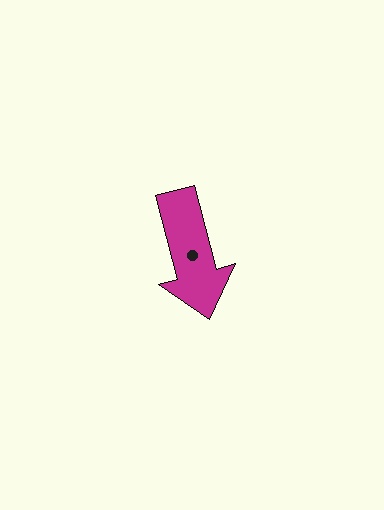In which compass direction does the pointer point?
South.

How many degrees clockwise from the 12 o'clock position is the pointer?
Approximately 165 degrees.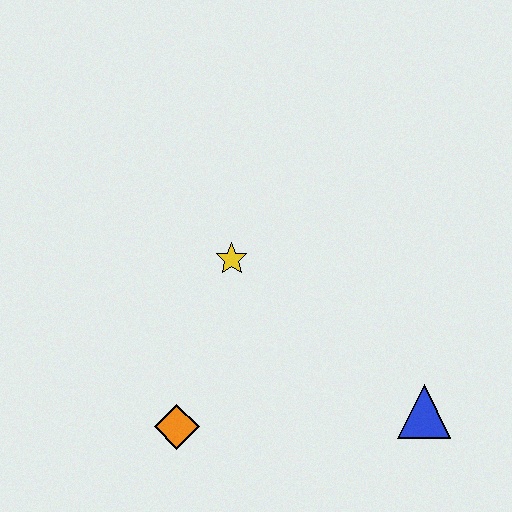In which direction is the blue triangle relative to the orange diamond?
The blue triangle is to the right of the orange diamond.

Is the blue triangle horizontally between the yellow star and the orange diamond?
No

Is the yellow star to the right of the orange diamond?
Yes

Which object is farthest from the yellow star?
The blue triangle is farthest from the yellow star.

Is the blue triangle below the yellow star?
Yes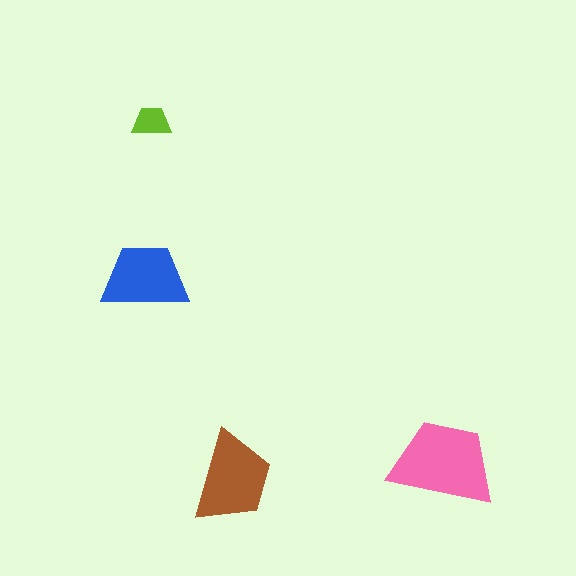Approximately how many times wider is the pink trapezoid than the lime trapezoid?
About 2.5 times wider.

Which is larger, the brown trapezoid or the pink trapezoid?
The pink one.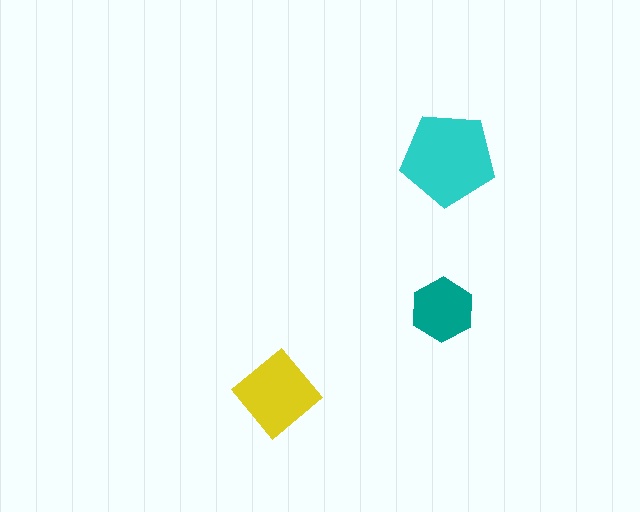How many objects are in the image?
There are 3 objects in the image.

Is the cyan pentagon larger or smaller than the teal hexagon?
Larger.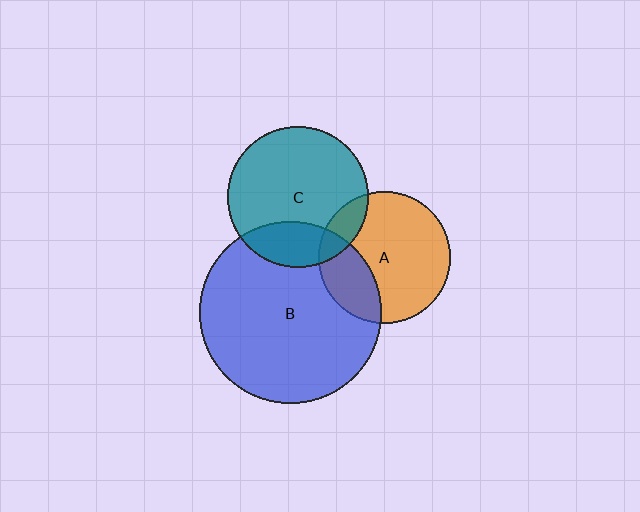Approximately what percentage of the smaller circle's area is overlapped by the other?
Approximately 15%.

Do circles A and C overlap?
Yes.